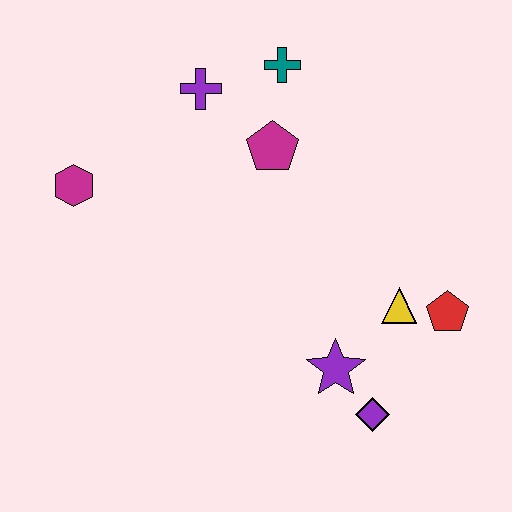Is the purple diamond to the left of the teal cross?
No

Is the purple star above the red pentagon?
No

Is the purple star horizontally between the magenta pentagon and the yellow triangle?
Yes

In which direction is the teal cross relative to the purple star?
The teal cross is above the purple star.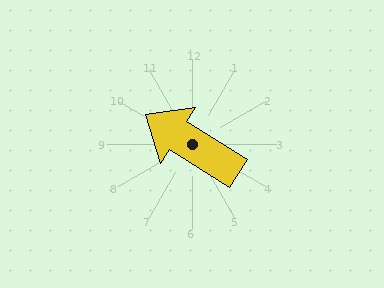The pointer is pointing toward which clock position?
Roughly 10 o'clock.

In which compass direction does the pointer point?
Northwest.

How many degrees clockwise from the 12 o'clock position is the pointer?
Approximately 302 degrees.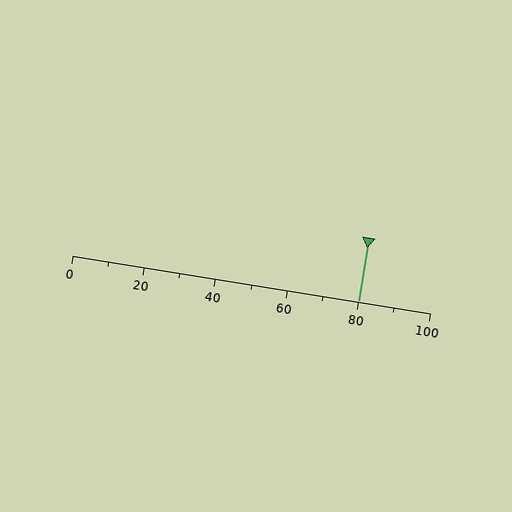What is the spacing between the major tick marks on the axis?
The major ticks are spaced 20 apart.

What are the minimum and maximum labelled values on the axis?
The axis runs from 0 to 100.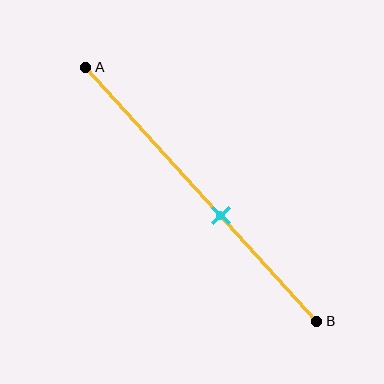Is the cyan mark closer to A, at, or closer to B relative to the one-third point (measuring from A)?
The cyan mark is closer to point B than the one-third point of segment AB.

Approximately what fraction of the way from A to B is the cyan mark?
The cyan mark is approximately 60% of the way from A to B.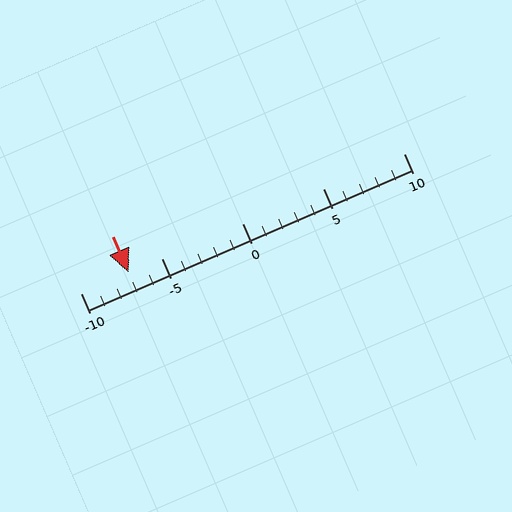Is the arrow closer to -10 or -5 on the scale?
The arrow is closer to -5.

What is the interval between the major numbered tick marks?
The major tick marks are spaced 5 units apart.